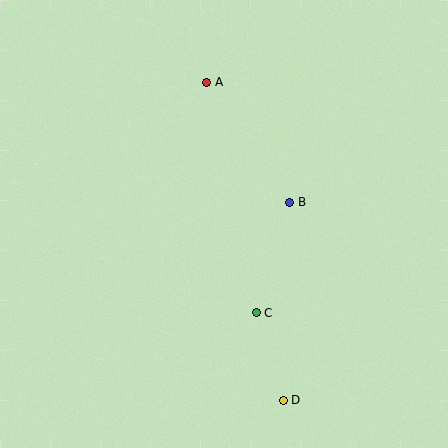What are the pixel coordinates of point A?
Point A is at (207, 82).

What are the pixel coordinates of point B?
Point B is at (290, 202).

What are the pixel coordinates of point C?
Point C is at (256, 313).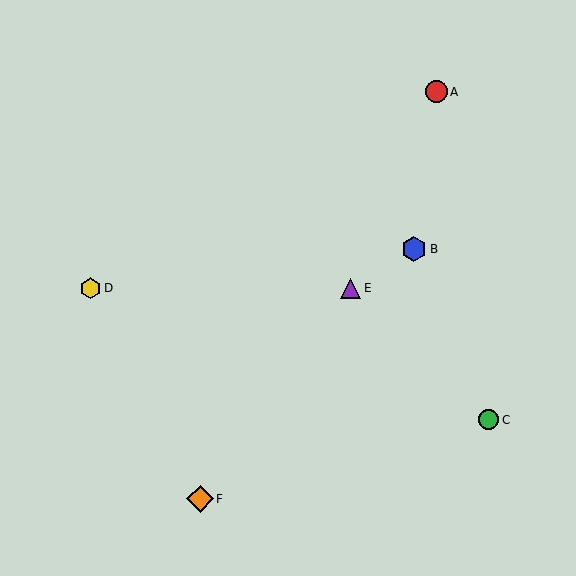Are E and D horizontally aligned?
Yes, both are at y≈288.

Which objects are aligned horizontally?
Objects D, E are aligned horizontally.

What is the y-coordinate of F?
Object F is at y≈499.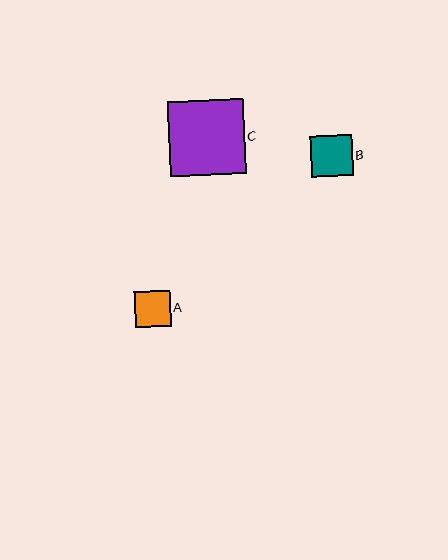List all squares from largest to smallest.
From largest to smallest: C, B, A.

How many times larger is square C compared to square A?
Square C is approximately 2.1 times the size of square A.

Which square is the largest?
Square C is the largest with a size of approximately 75 pixels.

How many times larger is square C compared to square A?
Square C is approximately 2.1 times the size of square A.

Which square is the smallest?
Square A is the smallest with a size of approximately 36 pixels.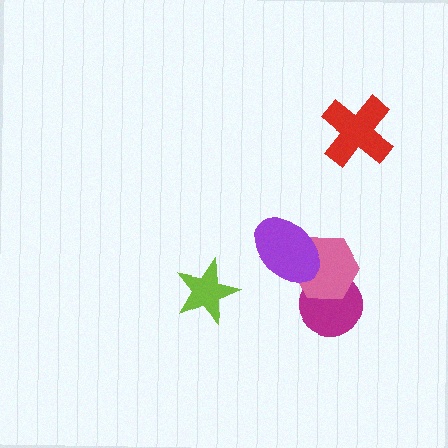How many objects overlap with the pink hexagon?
2 objects overlap with the pink hexagon.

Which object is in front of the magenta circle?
The pink hexagon is in front of the magenta circle.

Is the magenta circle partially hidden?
Yes, it is partially covered by another shape.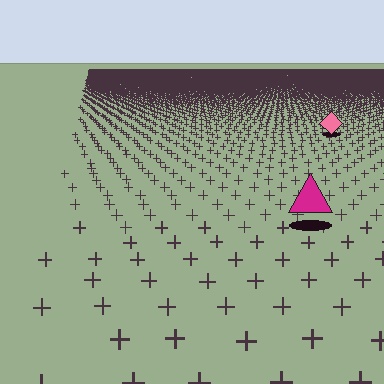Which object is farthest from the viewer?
The pink diamond is farthest from the viewer. It appears smaller and the ground texture around it is denser.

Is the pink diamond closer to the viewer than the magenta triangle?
No. The magenta triangle is closer — you can tell from the texture gradient: the ground texture is coarser near it.